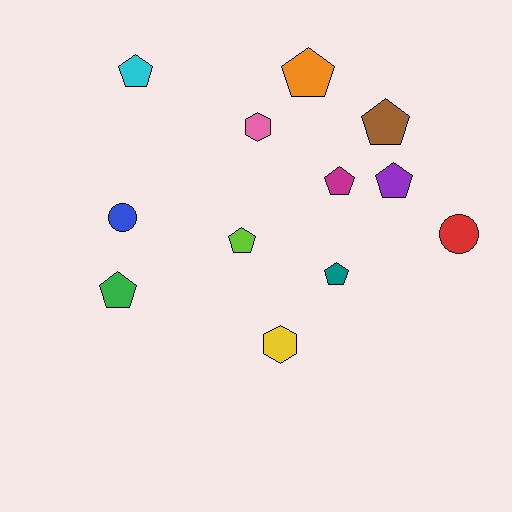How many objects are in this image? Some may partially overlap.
There are 12 objects.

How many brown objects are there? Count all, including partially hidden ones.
There is 1 brown object.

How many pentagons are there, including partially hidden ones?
There are 8 pentagons.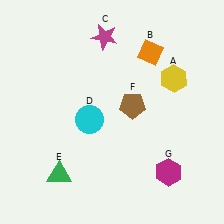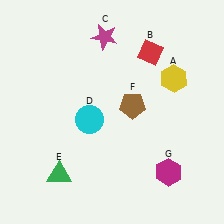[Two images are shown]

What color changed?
The diamond (B) changed from orange in Image 1 to red in Image 2.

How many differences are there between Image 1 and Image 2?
There is 1 difference between the two images.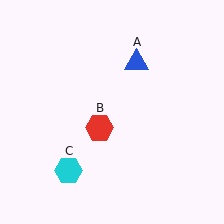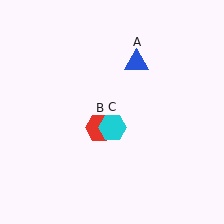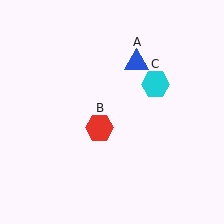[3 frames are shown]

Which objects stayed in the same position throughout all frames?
Blue triangle (object A) and red hexagon (object B) remained stationary.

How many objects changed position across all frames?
1 object changed position: cyan hexagon (object C).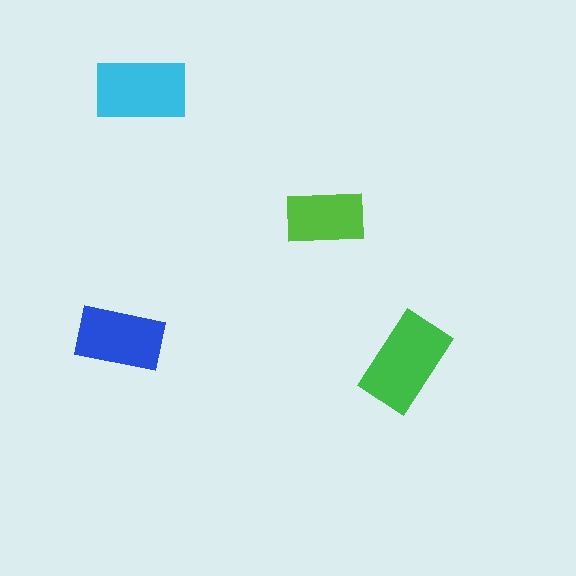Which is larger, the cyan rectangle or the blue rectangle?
The cyan one.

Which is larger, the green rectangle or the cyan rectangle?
The green one.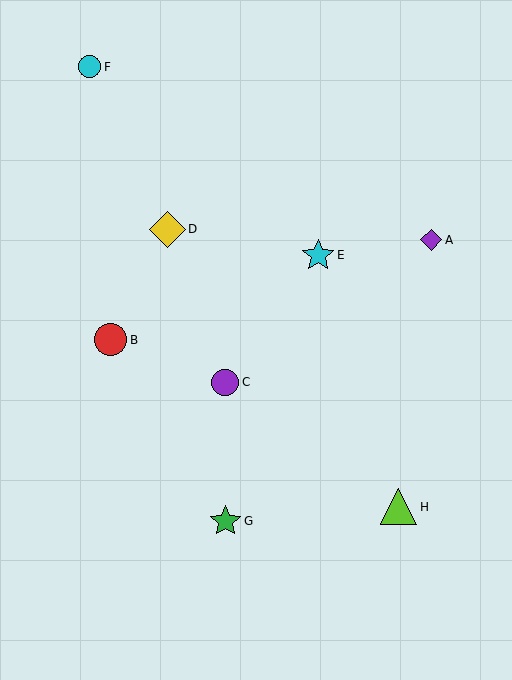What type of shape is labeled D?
Shape D is a yellow diamond.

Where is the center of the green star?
The center of the green star is at (225, 521).